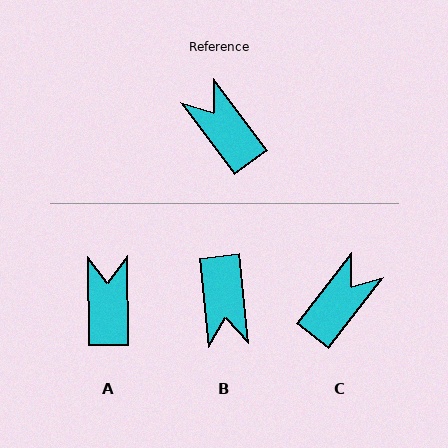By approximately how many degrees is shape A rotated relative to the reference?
Approximately 36 degrees clockwise.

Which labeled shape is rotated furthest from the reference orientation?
B, about 149 degrees away.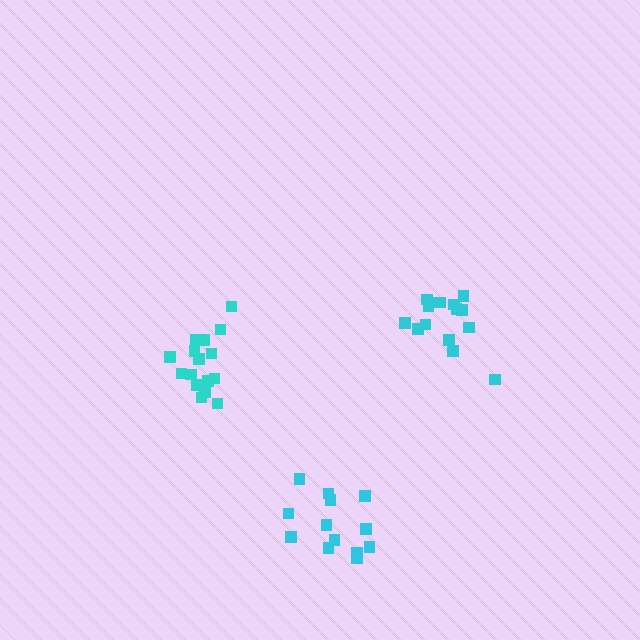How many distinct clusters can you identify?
There are 3 distinct clusters.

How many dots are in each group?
Group 1: 13 dots, Group 2: 16 dots, Group 3: 15 dots (44 total).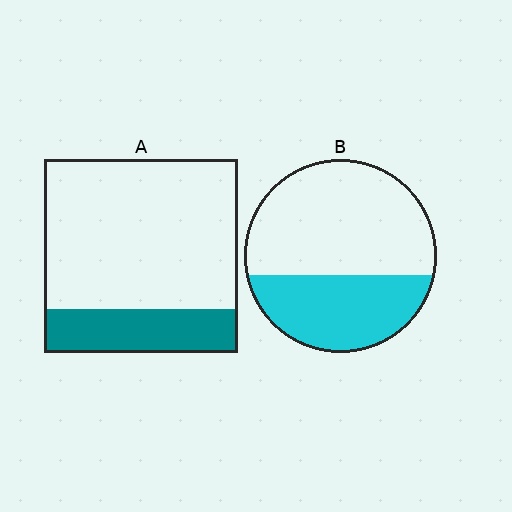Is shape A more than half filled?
No.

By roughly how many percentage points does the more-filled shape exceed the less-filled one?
By roughly 15 percentage points (B over A).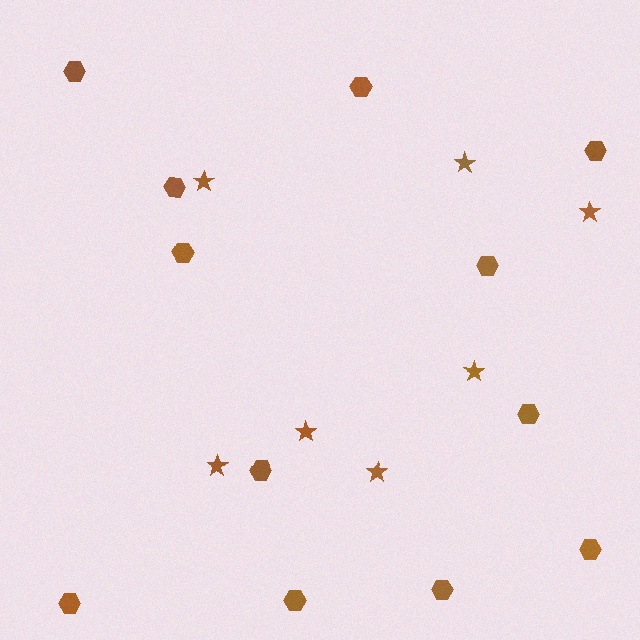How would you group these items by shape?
There are 2 groups: one group of hexagons (12) and one group of stars (7).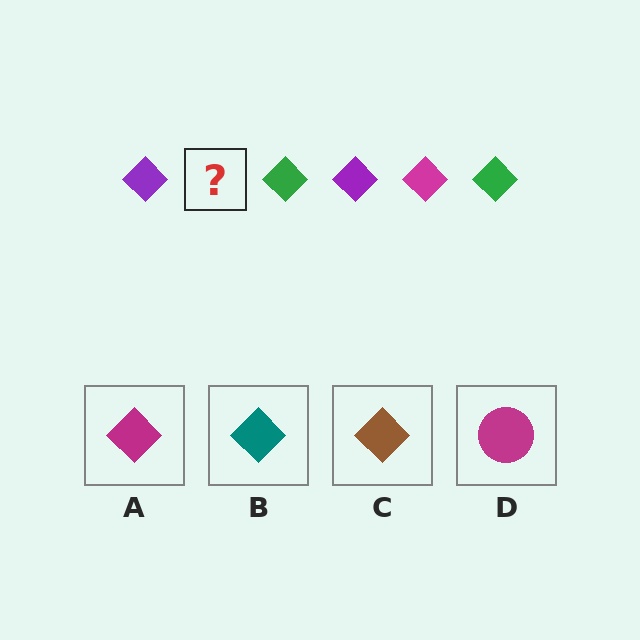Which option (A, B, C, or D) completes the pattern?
A.